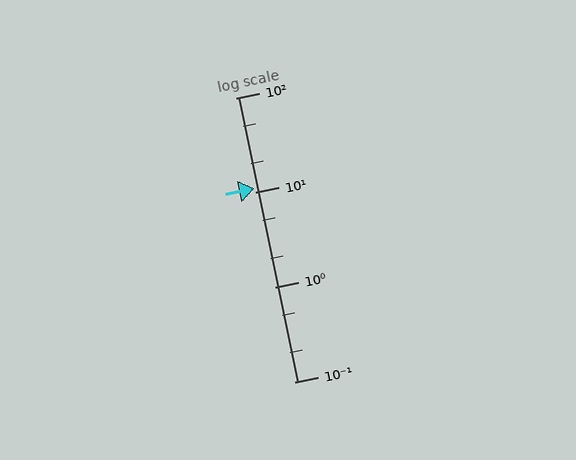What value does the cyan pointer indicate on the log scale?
The pointer indicates approximately 11.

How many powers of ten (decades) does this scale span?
The scale spans 3 decades, from 0.1 to 100.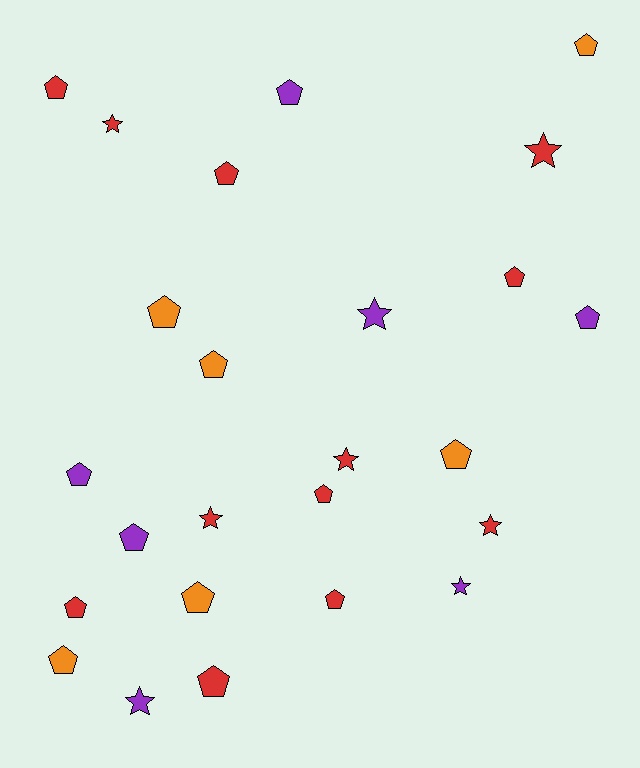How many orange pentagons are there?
There are 6 orange pentagons.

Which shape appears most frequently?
Pentagon, with 17 objects.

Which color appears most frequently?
Red, with 12 objects.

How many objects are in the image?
There are 25 objects.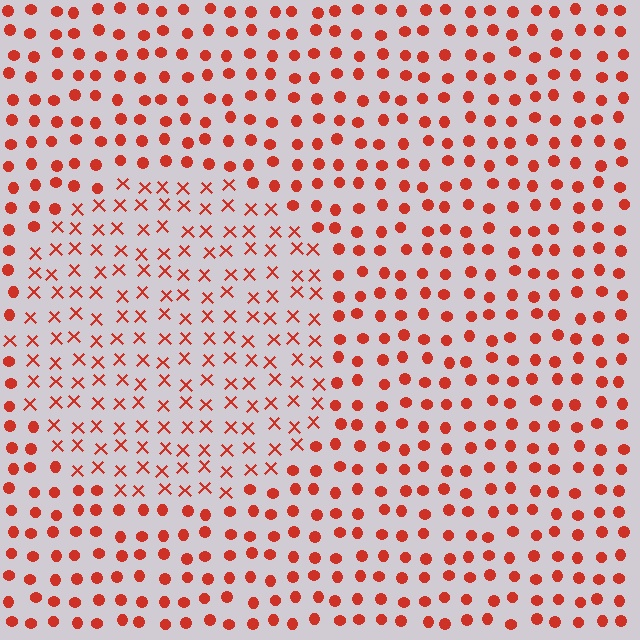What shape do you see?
I see a circle.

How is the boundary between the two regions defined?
The boundary is defined by a change in element shape: X marks inside vs. circles outside. All elements share the same color and spacing.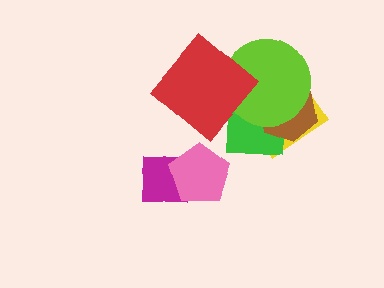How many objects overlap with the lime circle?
4 objects overlap with the lime circle.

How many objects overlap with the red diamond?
2 objects overlap with the red diamond.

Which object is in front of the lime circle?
The red diamond is in front of the lime circle.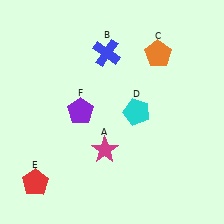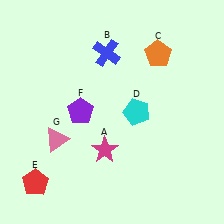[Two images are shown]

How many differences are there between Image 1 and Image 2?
There is 1 difference between the two images.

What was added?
A pink triangle (G) was added in Image 2.